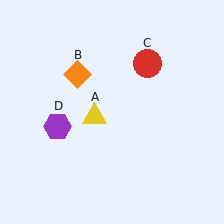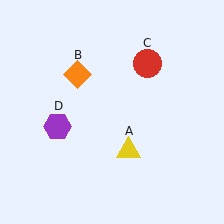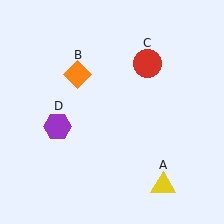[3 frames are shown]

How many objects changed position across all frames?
1 object changed position: yellow triangle (object A).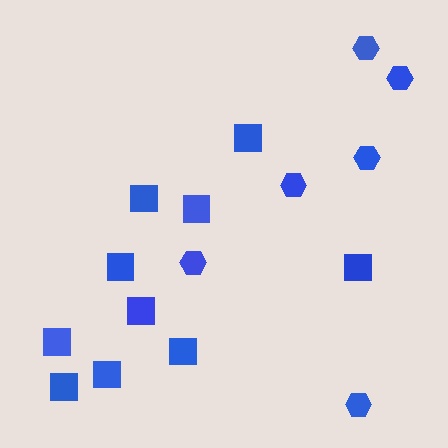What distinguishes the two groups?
There are 2 groups: one group of squares (10) and one group of hexagons (6).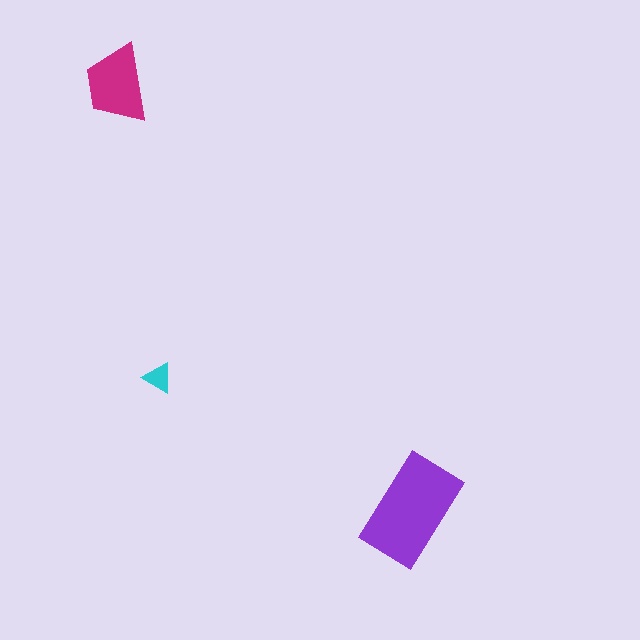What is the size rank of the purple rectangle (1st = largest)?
1st.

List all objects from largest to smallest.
The purple rectangle, the magenta trapezoid, the cyan triangle.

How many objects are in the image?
There are 3 objects in the image.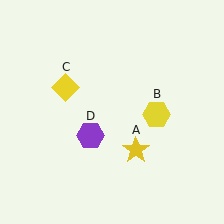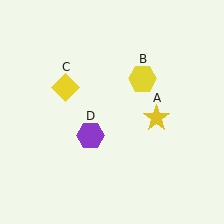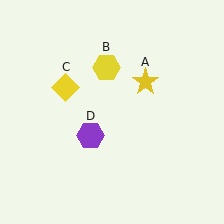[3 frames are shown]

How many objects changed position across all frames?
2 objects changed position: yellow star (object A), yellow hexagon (object B).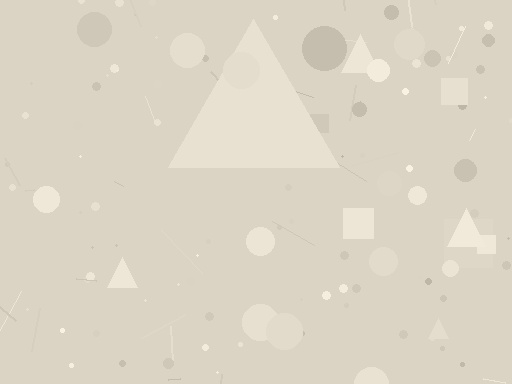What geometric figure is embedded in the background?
A triangle is embedded in the background.